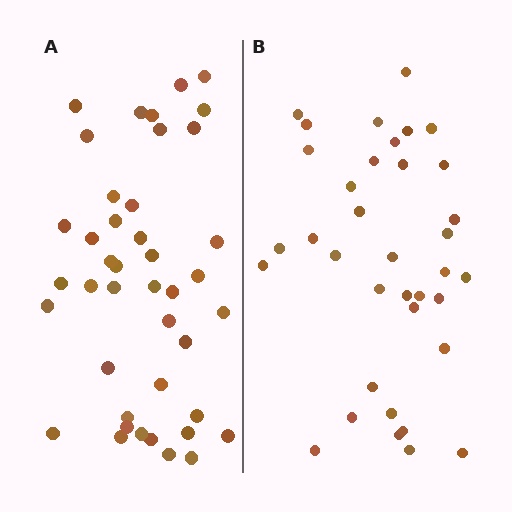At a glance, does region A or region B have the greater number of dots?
Region A (the left region) has more dots.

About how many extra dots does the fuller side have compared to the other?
Region A has about 6 more dots than region B.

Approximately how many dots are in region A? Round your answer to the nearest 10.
About 40 dots. (The exact count is 42, which rounds to 40.)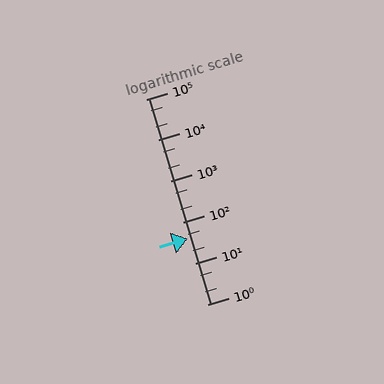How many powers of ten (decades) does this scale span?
The scale spans 5 decades, from 1 to 100000.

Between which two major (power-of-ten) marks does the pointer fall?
The pointer is between 10 and 100.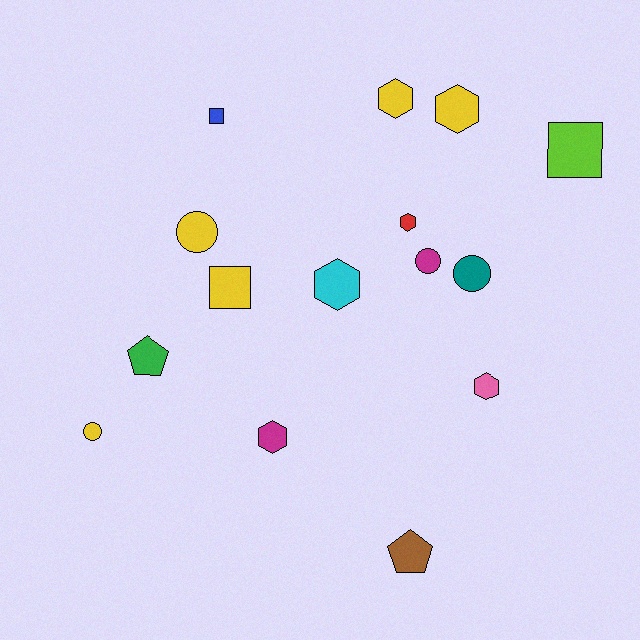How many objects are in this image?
There are 15 objects.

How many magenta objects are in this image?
There are 2 magenta objects.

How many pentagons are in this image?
There are 2 pentagons.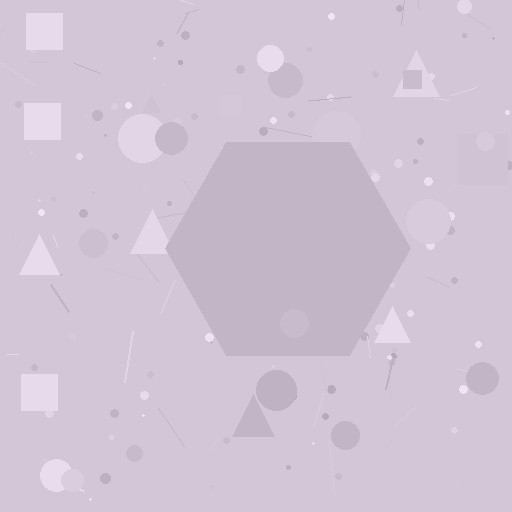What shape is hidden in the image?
A hexagon is hidden in the image.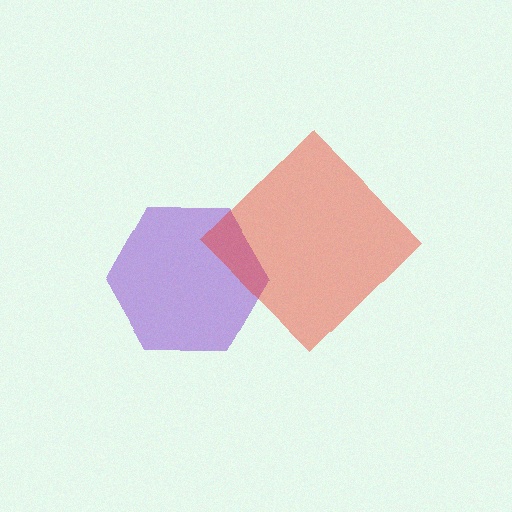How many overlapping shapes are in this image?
There are 2 overlapping shapes in the image.